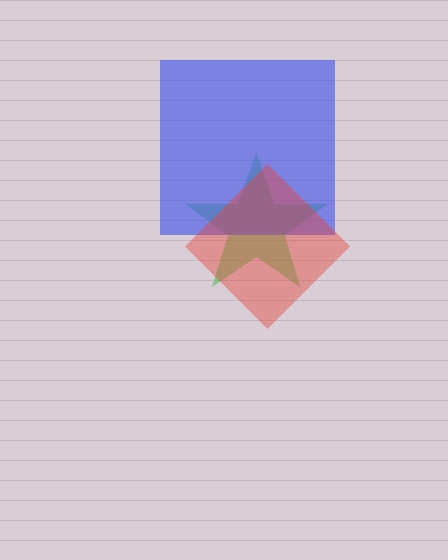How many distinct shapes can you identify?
There are 3 distinct shapes: a green star, a blue square, a red diamond.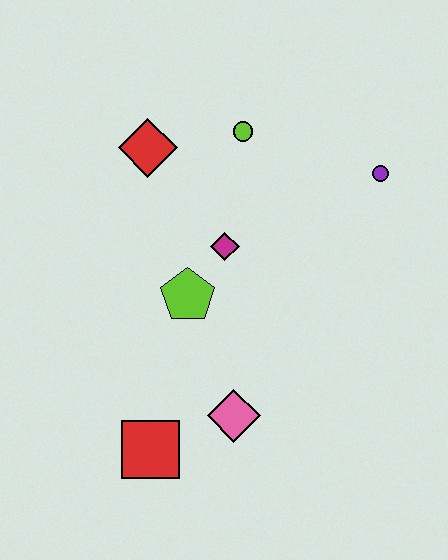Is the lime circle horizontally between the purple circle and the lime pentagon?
Yes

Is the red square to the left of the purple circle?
Yes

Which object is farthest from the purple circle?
The red square is farthest from the purple circle.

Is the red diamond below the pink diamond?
No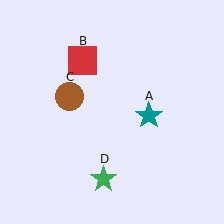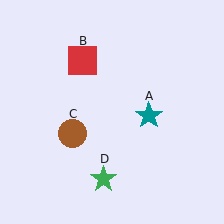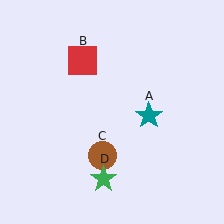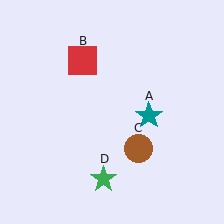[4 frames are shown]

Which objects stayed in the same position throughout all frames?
Teal star (object A) and red square (object B) and green star (object D) remained stationary.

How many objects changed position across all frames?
1 object changed position: brown circle (object C).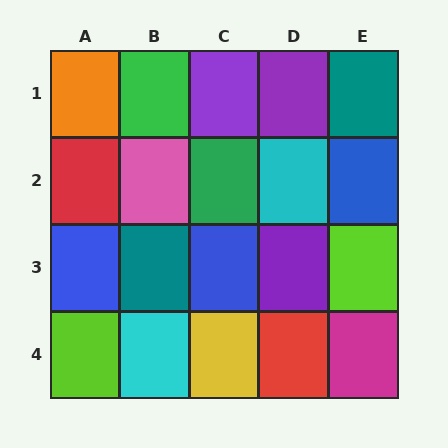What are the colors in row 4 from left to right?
Lime, cyan, yellow, red, magenta.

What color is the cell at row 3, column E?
Lime.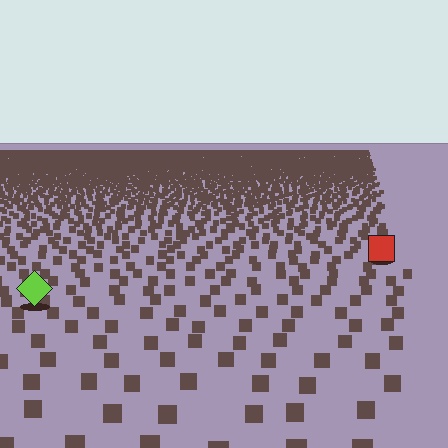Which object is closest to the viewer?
The lime diamond is closest. The texture marks near it are larger and more spread out.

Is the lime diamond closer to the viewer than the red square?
Yes. The lime diamond is closer — you can tell from the texture gradient: the ground texture is coarser near it.